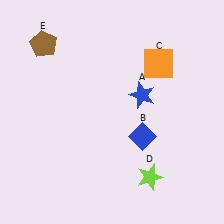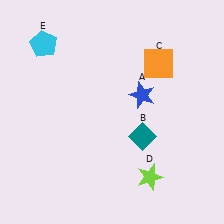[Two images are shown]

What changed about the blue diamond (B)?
In Image 1, B is blue. In Image 2, it changed to teal.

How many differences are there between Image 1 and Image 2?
There are 2 differences between the two images.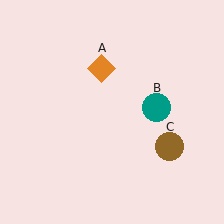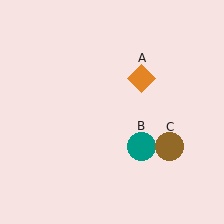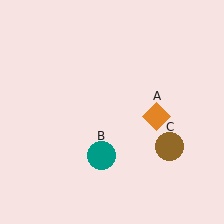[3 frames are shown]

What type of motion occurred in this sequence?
The orange diamond (object A), teal circle (object B) rotated clockwise around the center of the scene.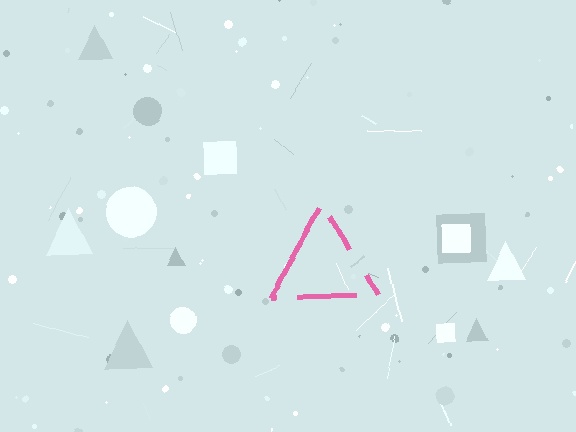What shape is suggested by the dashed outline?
The dashed outline suggests a triangle.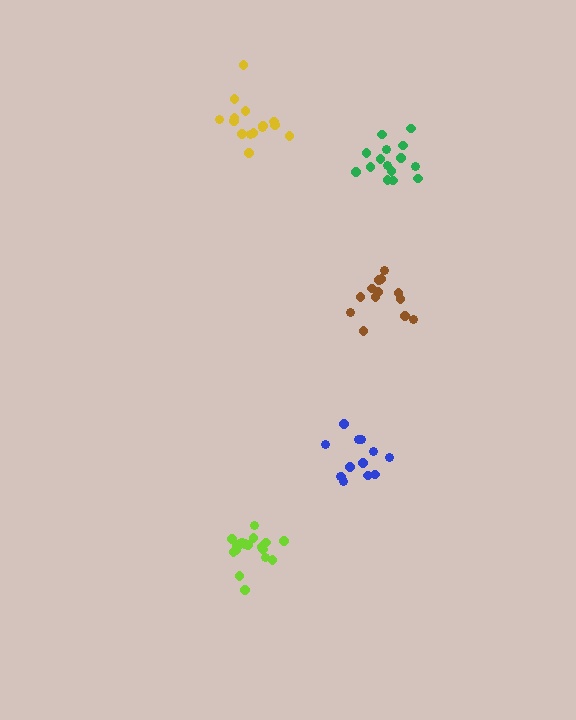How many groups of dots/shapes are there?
There are 5 groups.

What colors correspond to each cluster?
The clusters are colored: lime, green, blue, brown, yellow.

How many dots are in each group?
Group 1: 18 dots, Group 2: 15 dots, Group 3: 14 dots, Group 4: 13 dots, Group 5: 15 dots (75 total).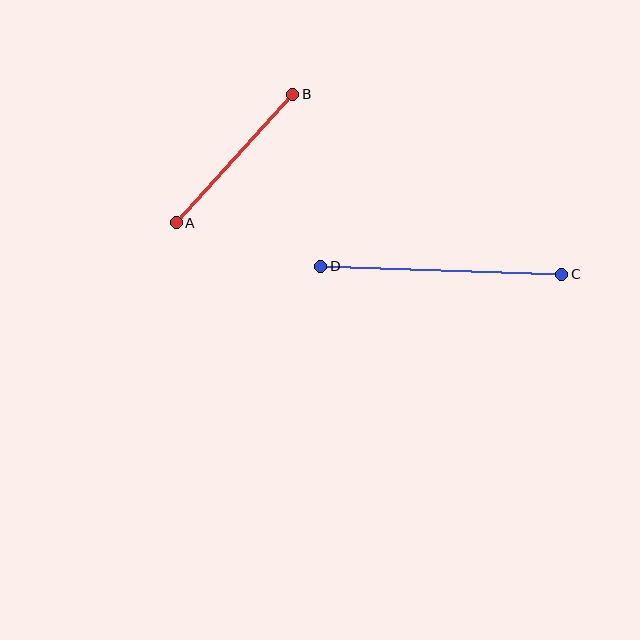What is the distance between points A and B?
The distance is approximately 173 pixels.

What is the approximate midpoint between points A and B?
The midpoint is at approximately (235, 159) pixels.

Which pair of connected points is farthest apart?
Points C and D are farthest apart.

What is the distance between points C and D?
The distance is approximately 241 pixels.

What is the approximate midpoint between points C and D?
The midpoint is at approximately (441, 270) pixels.